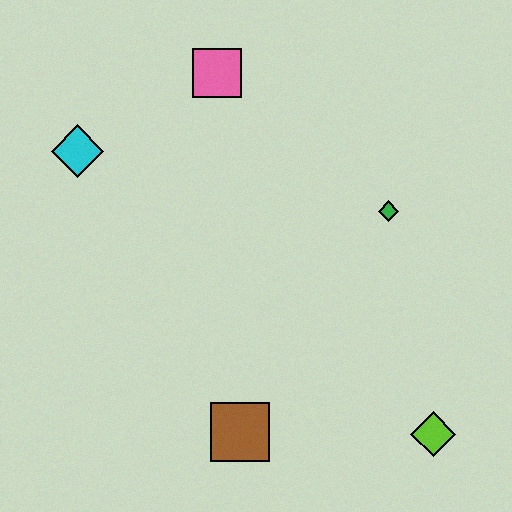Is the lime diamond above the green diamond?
No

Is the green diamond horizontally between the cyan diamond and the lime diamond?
Yes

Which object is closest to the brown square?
The lime diamond is closest to the brown square.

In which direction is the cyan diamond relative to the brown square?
The cyan diamond is above the brown square.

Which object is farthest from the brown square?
The pink square is farthest from the brown square.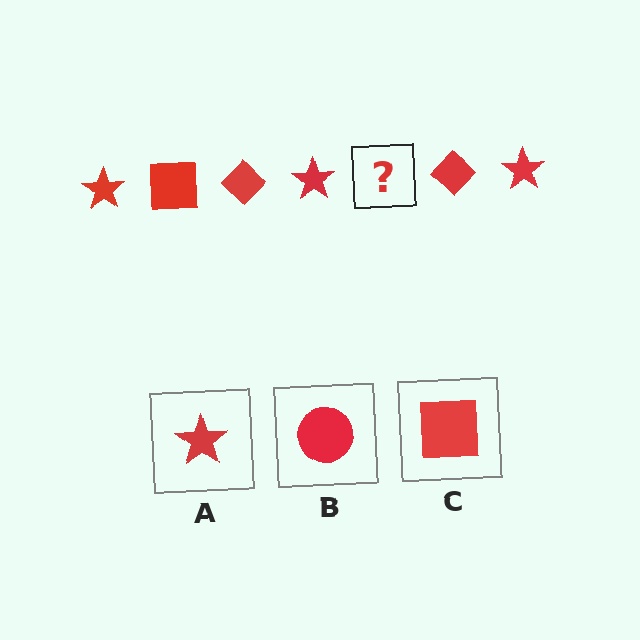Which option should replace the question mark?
Option C.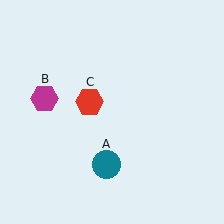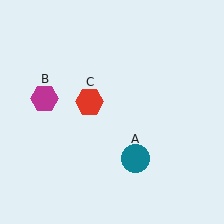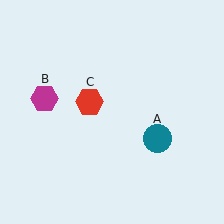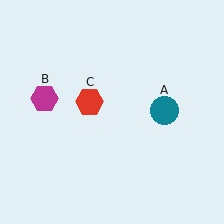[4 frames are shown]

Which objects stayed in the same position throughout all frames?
Magenta hexagon (object B) and red hexagon (object C) remained stationary.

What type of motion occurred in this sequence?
The teal circle (object A) rotated counterclockwise around the center of the scene.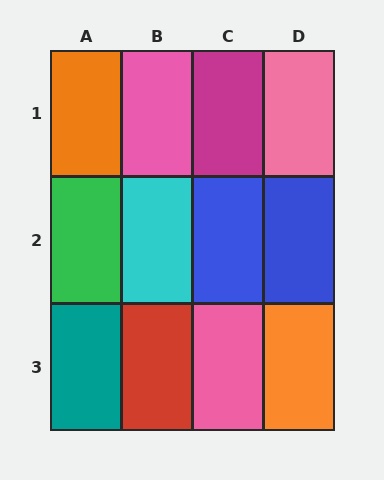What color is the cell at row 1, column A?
Orange.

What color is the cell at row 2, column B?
Cyan.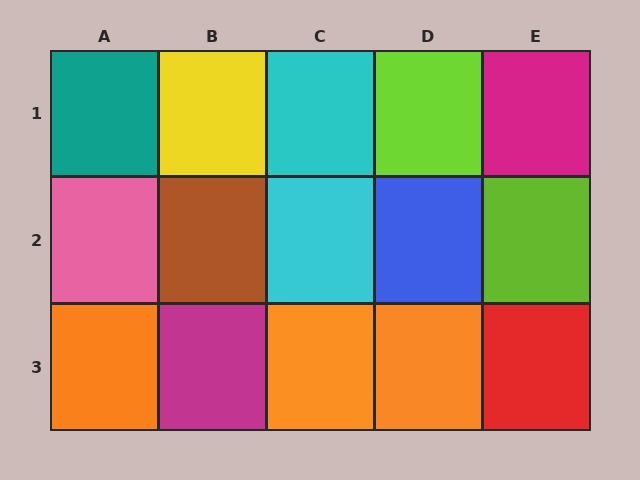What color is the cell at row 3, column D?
Orange.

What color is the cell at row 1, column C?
Cyan.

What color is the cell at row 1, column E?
Magenta.